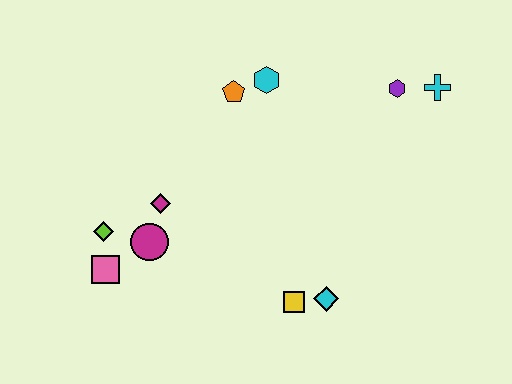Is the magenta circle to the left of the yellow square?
Yes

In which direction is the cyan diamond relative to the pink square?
The cyan diamond is to the right of the pink square.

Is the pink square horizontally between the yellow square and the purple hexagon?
No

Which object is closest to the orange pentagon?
The cyan hexagon is closest to the orange pentagon.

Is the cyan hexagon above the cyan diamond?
Yes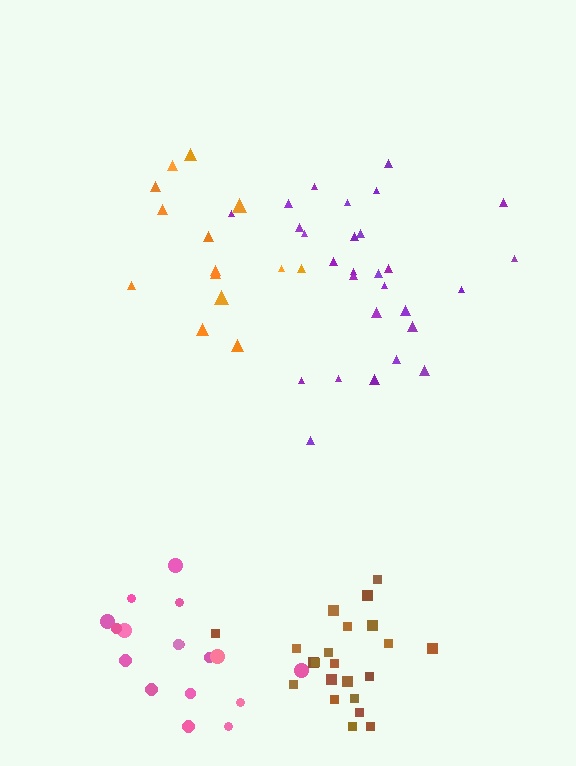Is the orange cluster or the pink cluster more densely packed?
Orange.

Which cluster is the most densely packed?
Brown.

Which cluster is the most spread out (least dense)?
Pink.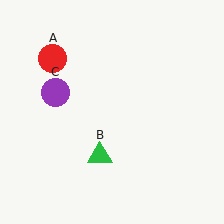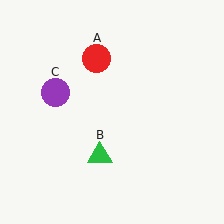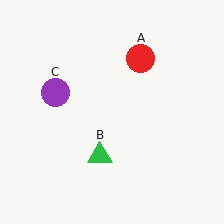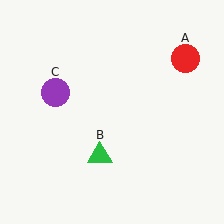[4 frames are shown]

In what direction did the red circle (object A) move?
The red circle (object A) moved right.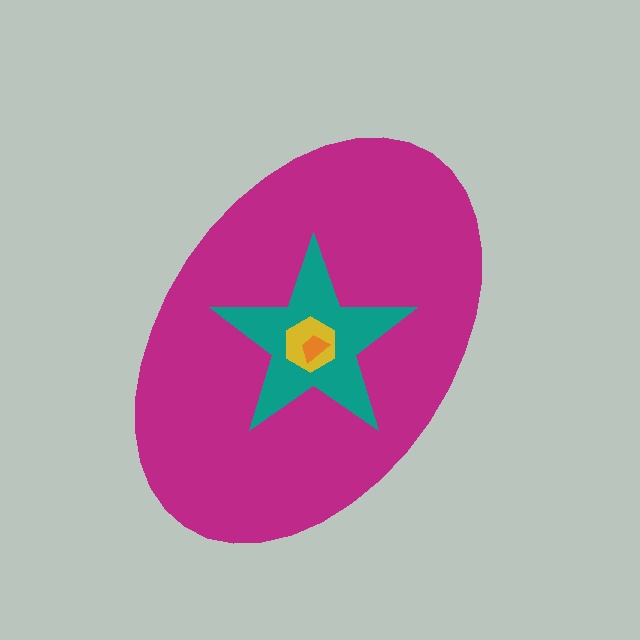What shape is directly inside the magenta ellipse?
The teal star.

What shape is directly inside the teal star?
The yellow hexagon.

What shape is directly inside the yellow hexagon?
The orange trapezoid.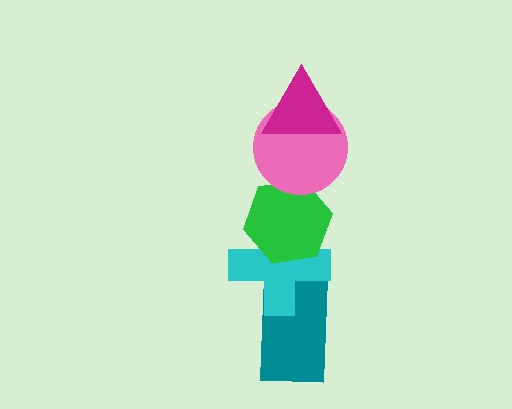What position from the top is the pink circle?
The pink circle is 2nd from the top.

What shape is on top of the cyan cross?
The green hexagon is on top of the cyan cross.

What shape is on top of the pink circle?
The magenta triangle is on top of the pink circle.